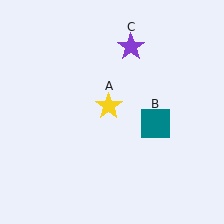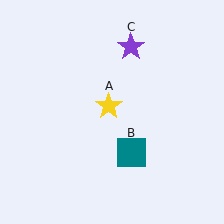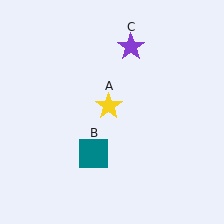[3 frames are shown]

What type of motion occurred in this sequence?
The teal square (object B) rotated clockwise around the center of the scene.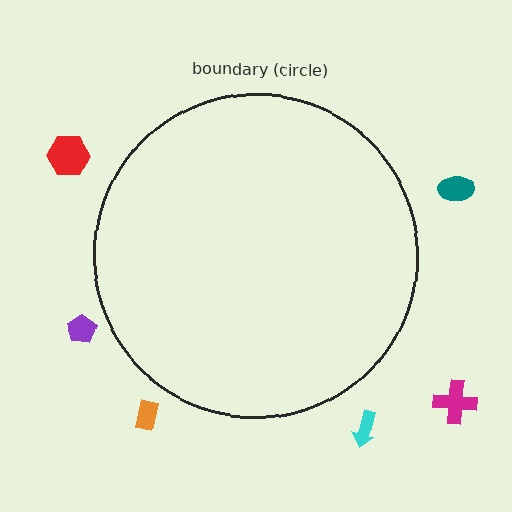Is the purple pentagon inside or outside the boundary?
Outside.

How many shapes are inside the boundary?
0 inside, 6 outside.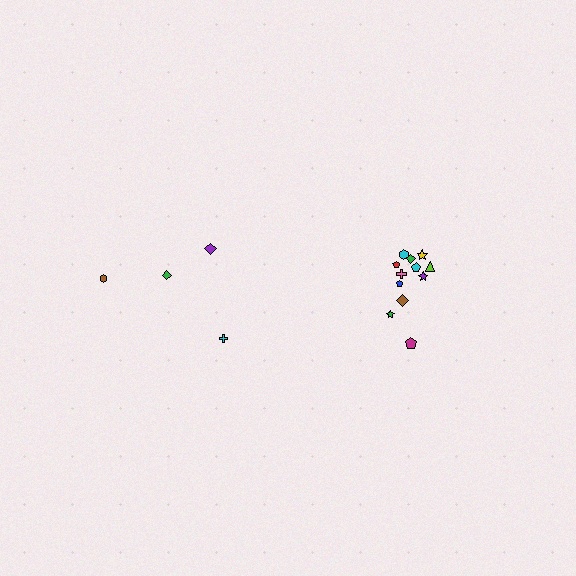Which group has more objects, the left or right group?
The right group.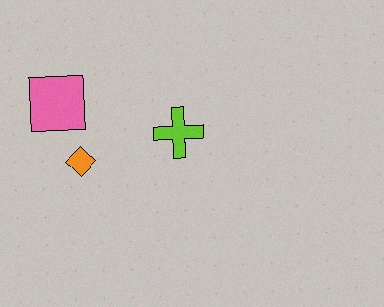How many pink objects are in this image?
There is 1 pink object.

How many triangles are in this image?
There are no triangles.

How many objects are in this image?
There are 3 objects.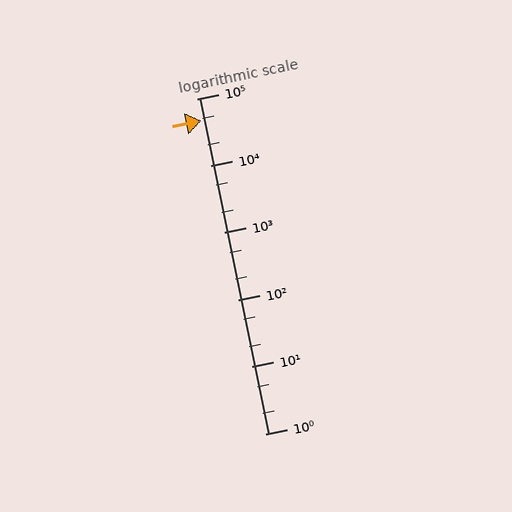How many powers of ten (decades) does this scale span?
The scale spans 5 decades, from 1 to 100000.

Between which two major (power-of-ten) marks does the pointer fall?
The pointer is between 10000 and 100000.